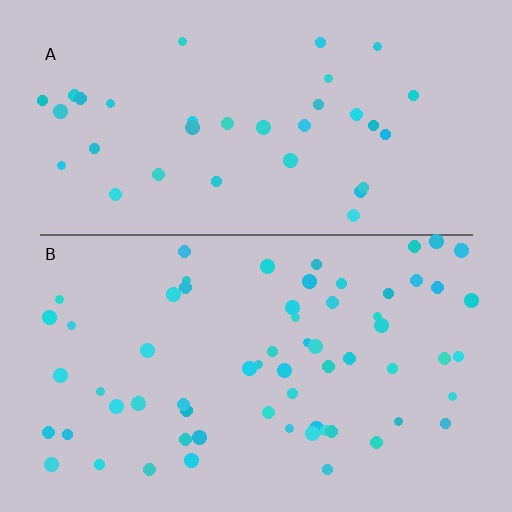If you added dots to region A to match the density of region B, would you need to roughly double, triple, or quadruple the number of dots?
Approximately double.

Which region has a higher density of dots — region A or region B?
B (the bottom).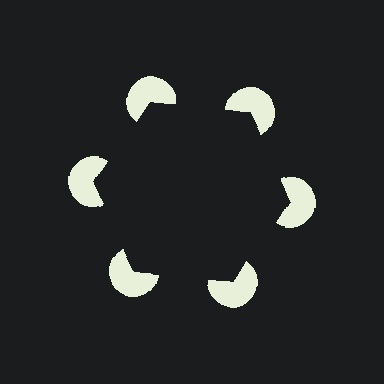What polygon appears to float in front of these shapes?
An illusory hexagon — its edges are inferred from the aligned wedge cuts in the pac-man discs, not physically drawn.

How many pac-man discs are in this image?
There are 6 — one at each vertex of the illusory hexagon.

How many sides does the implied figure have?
6 sides.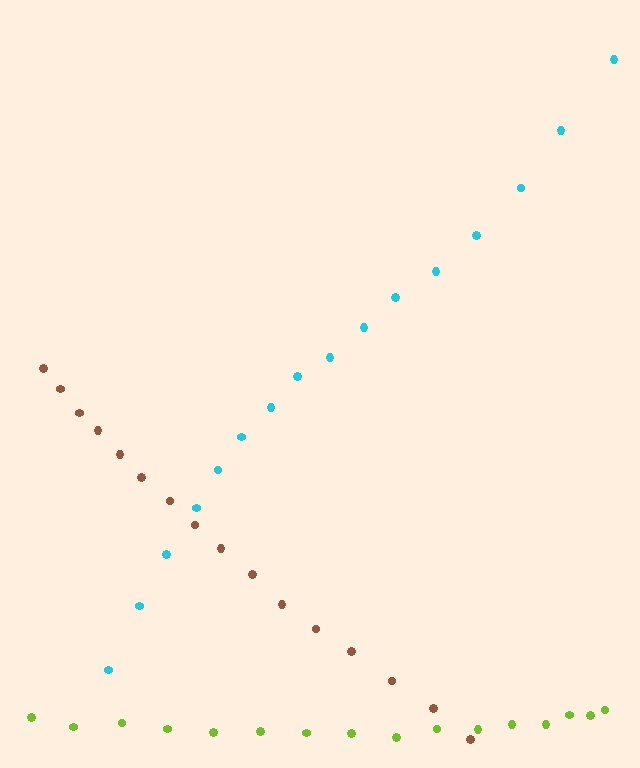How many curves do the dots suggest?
There are 3 distinct paths.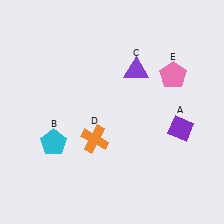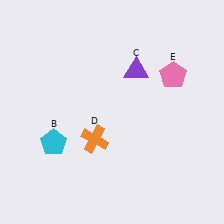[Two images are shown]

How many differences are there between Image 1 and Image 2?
There is 1 difference between the two images.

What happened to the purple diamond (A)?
The purple diamond (A) was removed in Image 2. It was in the bottom-right area of Image 1.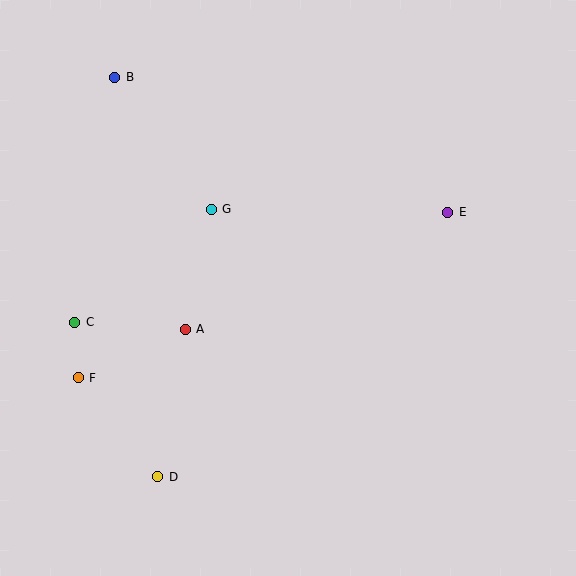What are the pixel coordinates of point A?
Point A is at (185, 329).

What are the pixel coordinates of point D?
Point D is at (158, 477).